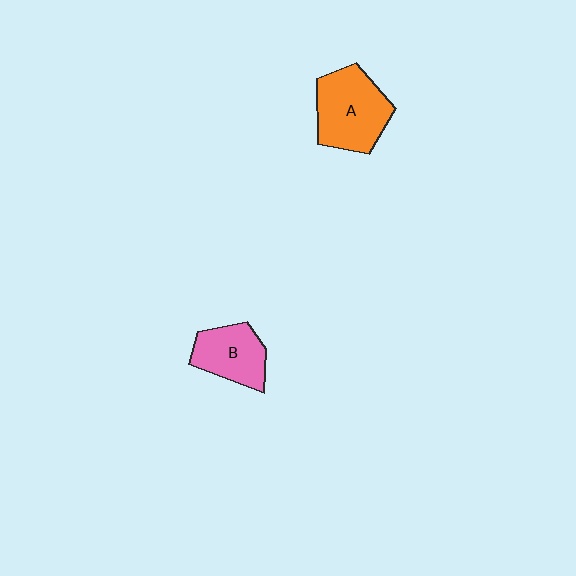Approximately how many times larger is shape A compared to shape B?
Approximately 1.4 times.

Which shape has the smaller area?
Shape B (pink).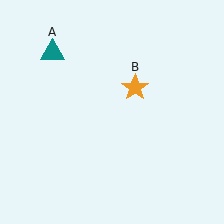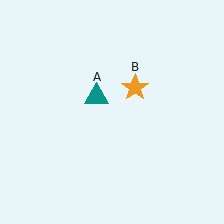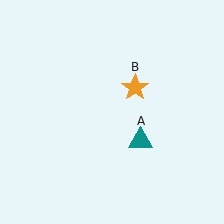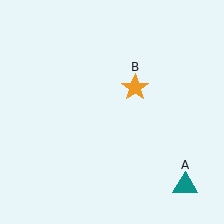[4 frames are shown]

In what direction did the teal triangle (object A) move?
The teal triangle (object A) moved down and to the right.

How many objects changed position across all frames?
1 object changed position: teal triangle (object A).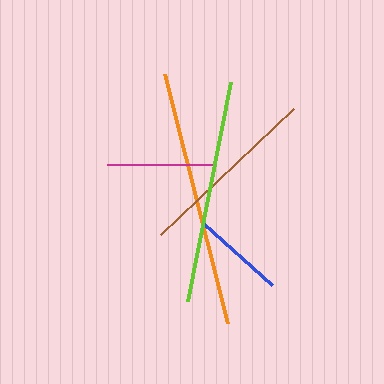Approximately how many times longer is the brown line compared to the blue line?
The brown line is approximately 2.0 times the length of the blue line.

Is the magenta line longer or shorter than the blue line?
The magenta line is longer than the blue line.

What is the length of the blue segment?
The blue segment is approximately 93 pixels long.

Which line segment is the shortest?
The blue line is the shortest at approximately 93 pixels.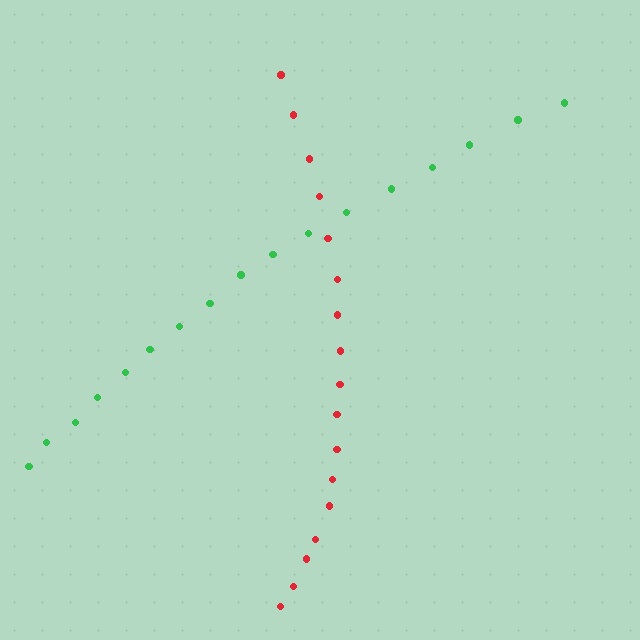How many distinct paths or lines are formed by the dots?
There are 2 distinct paths.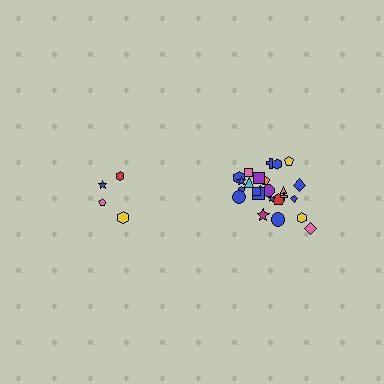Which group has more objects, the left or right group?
The right group.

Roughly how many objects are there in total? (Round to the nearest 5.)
Roughly 30 objects in total.